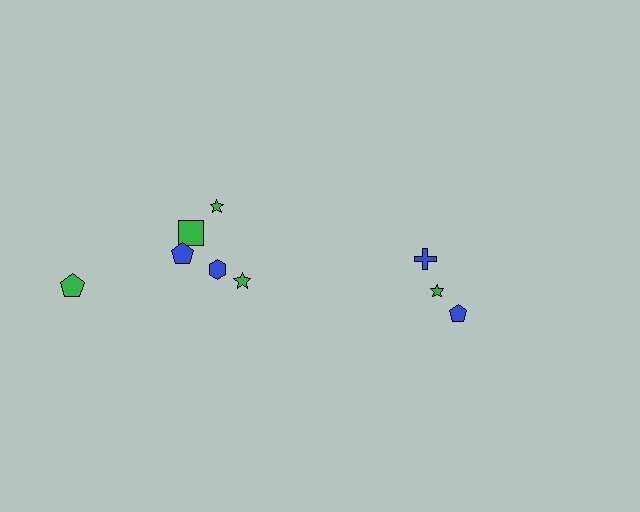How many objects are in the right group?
There are 3 objects.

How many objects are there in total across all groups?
There are 9 objects.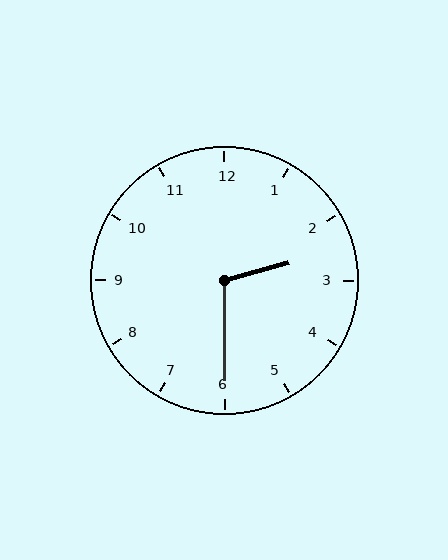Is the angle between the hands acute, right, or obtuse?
It is obtuse.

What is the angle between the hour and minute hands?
Approximately 105 degrees.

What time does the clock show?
2:30.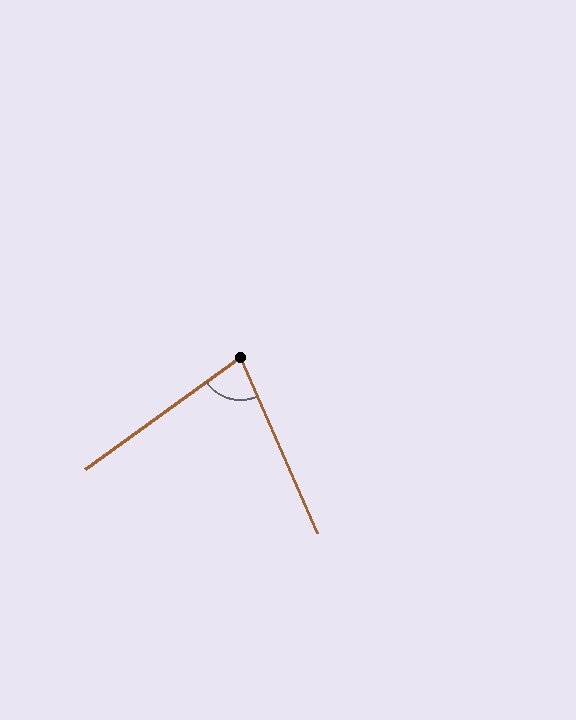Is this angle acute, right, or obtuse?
It is acute.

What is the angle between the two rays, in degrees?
Approximately 78 degrees.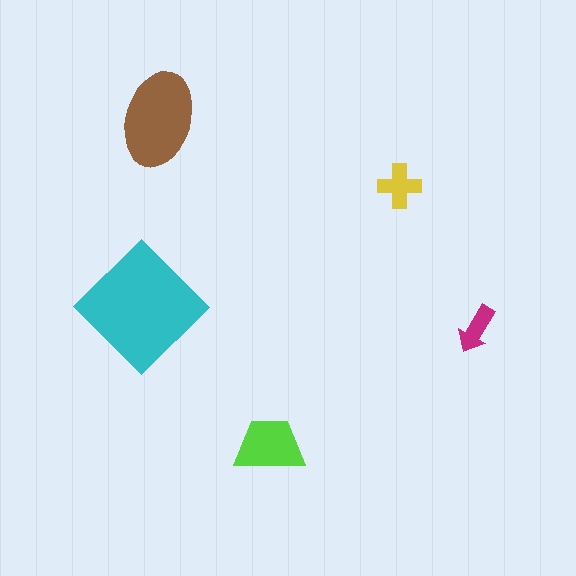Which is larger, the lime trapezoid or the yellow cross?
The lime trapezoid.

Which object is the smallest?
The magenta arrow.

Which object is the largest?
The cyan diamond.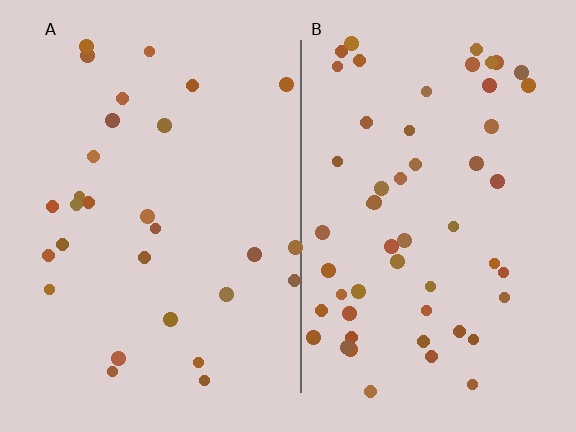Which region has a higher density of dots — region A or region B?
B (the right).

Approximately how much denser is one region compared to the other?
Approximately 1.9× — region B over region A.